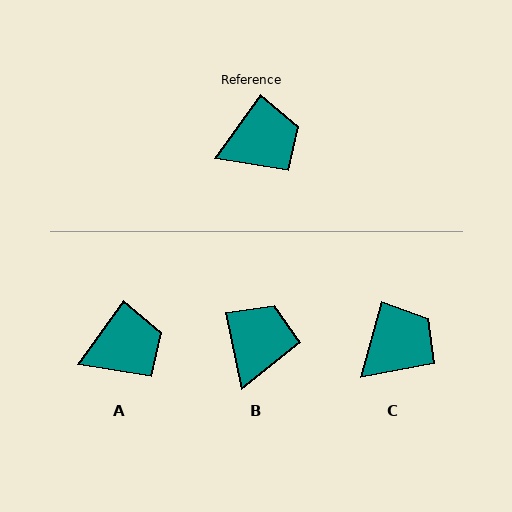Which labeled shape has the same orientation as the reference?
A.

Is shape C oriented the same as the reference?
No, it is off by about 20 degrees.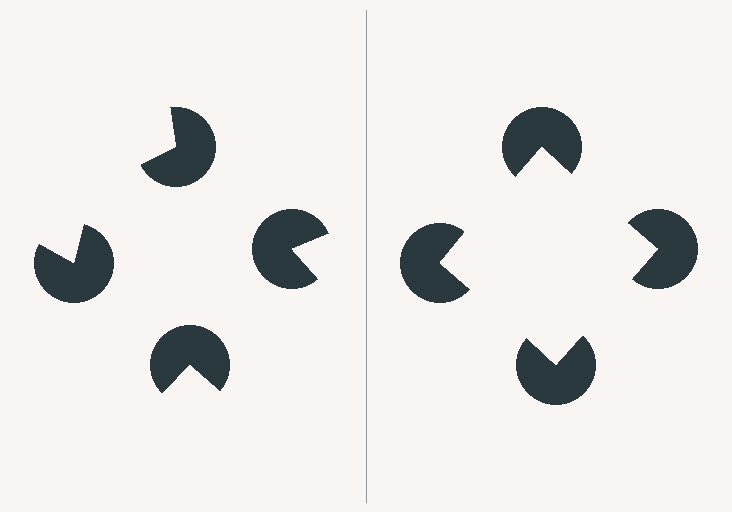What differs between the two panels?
The pac-man discs are positioned identically on both sides; only the wedge orientations differ. On the right they align to a square; on the left they are misaligned.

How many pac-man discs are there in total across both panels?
8 — 4 on each side.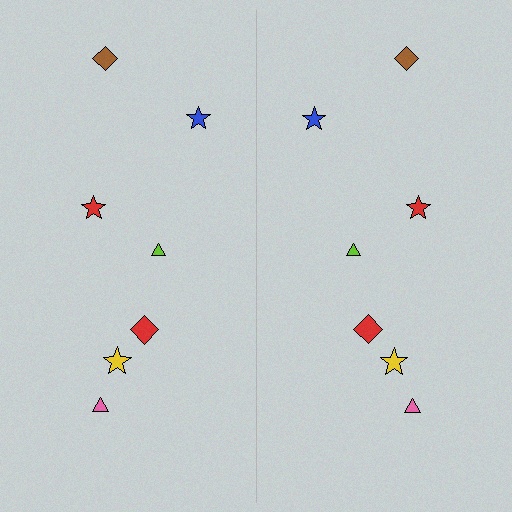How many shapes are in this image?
There are 14 shapes in this image.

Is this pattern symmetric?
Yes, this pattern has bilateral (reflection) symmetry.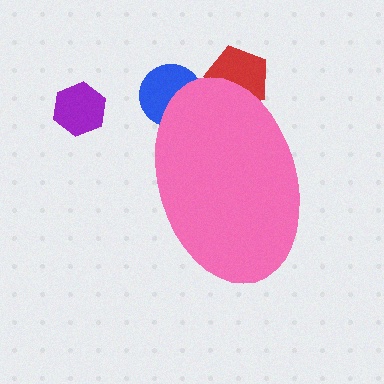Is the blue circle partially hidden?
Yes, the blue circle is partially hidden behind the pink ellipse.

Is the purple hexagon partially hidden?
No, the purple hexagon is fully visible.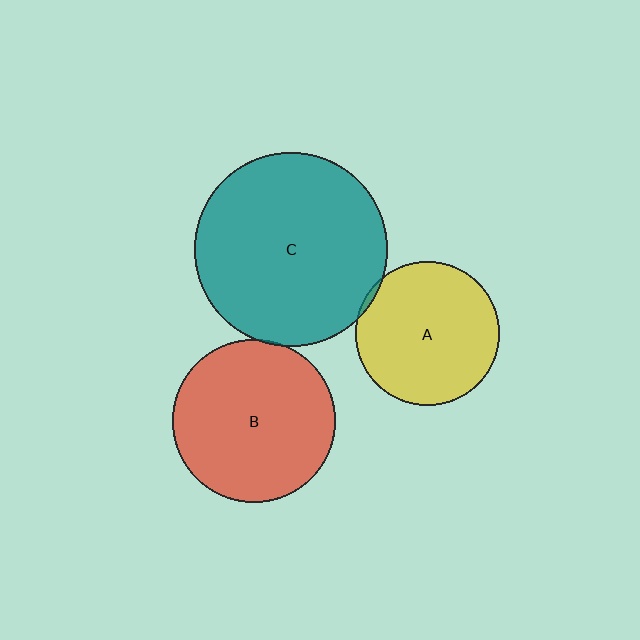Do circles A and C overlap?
Yes.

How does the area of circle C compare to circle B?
Approximately 1.4 times.